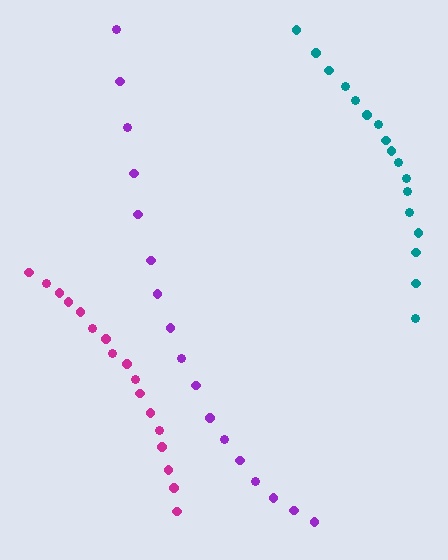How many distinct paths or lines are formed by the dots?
There are 3 distinct paths.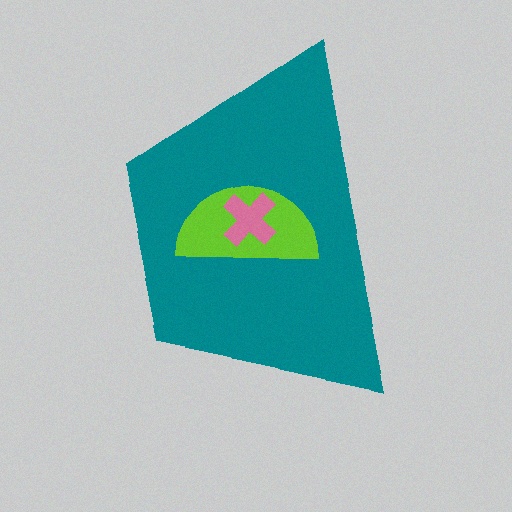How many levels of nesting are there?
3.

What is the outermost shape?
The teal trapezoid.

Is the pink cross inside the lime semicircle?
Yes.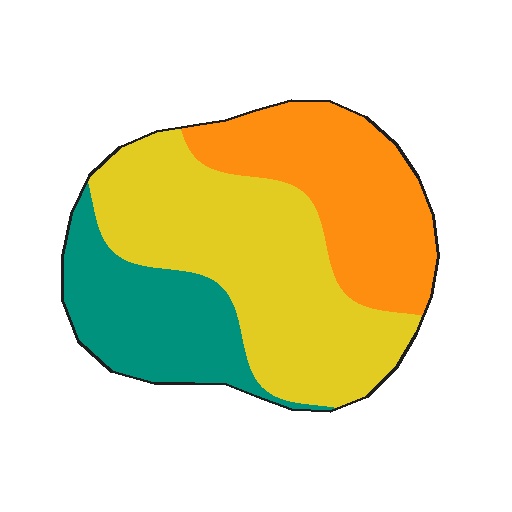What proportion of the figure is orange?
Orange takes up about one third (1/3) of the figure.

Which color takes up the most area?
Yellow, at roughly 45%.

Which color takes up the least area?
Teal, at roughly 25%.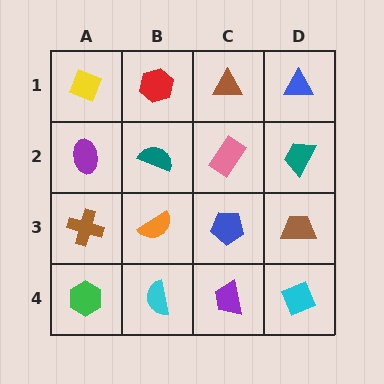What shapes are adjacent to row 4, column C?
A blue pentagon (row 3, column C), a cyan semicircle (row 4, column B), a cyan diamond (row 4, column D).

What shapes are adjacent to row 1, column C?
A pink rectangle (row 2, column C), a red hexagon (row 1, column B), a blue triangle (row 1, column D).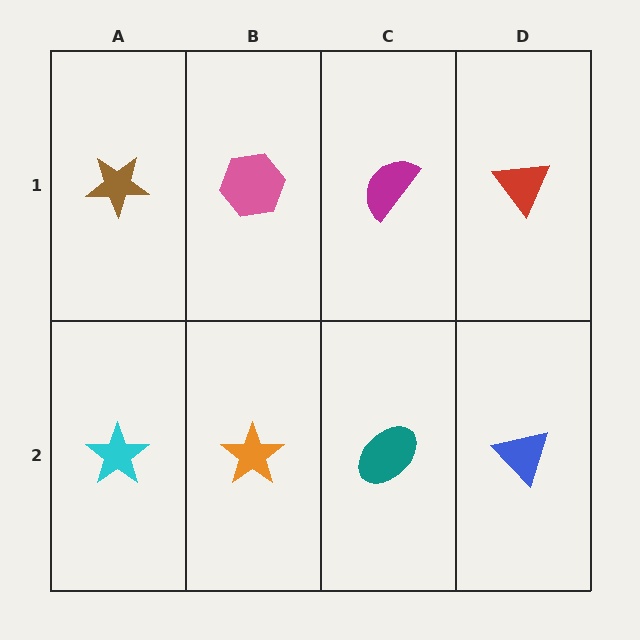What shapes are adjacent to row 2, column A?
A brown star (row 1, column A), an orange star (row 2, column B).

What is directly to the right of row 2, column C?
A blue triangle.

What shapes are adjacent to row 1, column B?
An orange star (row 2, column B), a brown star (row 1, column A), a magenta semicircle (row 1, column C).